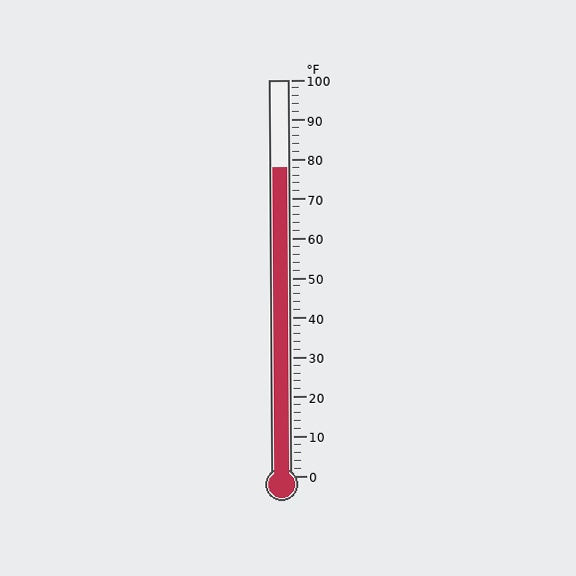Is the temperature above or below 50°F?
The temperature is above 50°F.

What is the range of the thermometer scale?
The thermometer scale ranges from 0°F to 100°F.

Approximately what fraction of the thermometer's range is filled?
The thermometer is filled to approximately 80% of its range.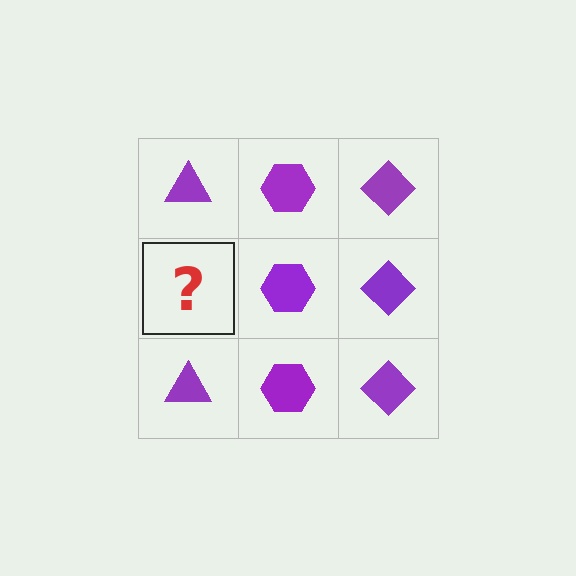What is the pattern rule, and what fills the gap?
The rule is that each column has a consistent shape. The gap should be filled with a purple triangle.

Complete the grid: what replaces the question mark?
The question mark should be replaced with a purple triangle.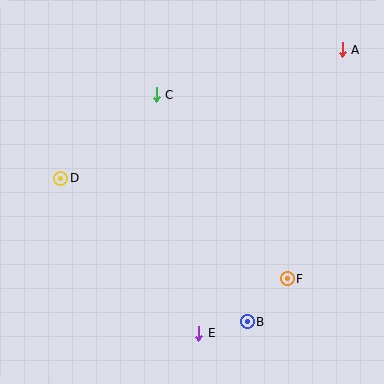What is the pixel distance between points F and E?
The distance between F and E is 104 pixels.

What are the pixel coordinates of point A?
Point A is at (342, 50).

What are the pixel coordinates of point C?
Point C is at (156, 95).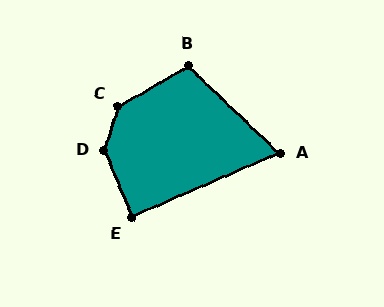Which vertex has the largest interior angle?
D, at approximately 140 degrees.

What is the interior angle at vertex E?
Approximately 89 degrees (approximately right).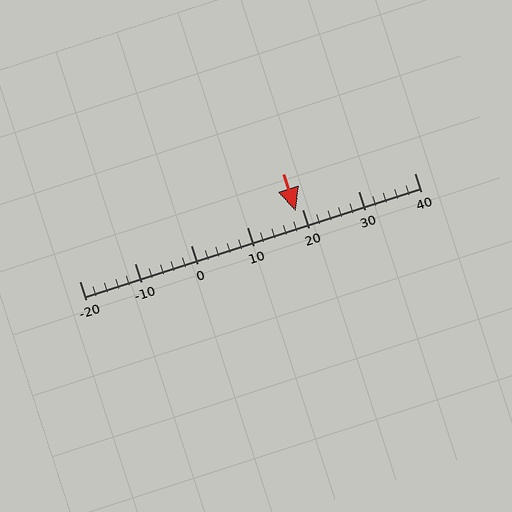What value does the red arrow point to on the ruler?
The red arrow points to approximately 19.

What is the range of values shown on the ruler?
The ruler shows values from -20 to 40.